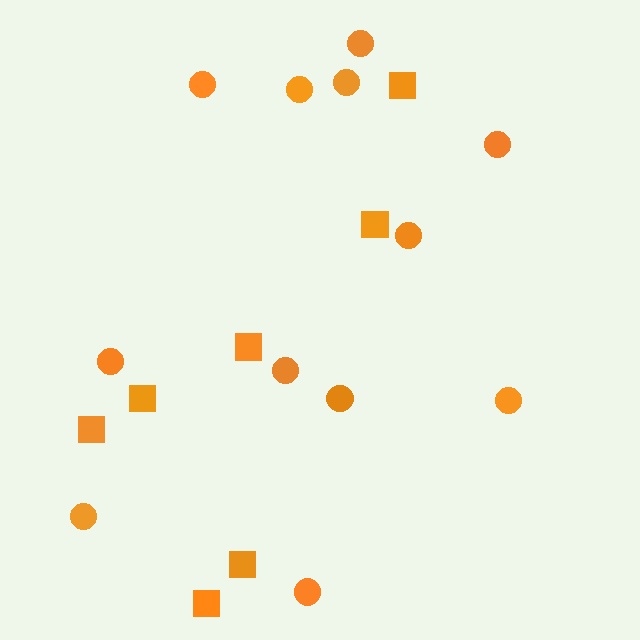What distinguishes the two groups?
There are 2 groups: one group of squares (7) and one group of circles (12).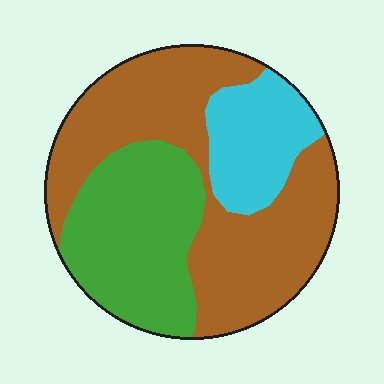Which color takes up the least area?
Cyan, at roughly 15%.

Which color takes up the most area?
Brown, at roughly 50%.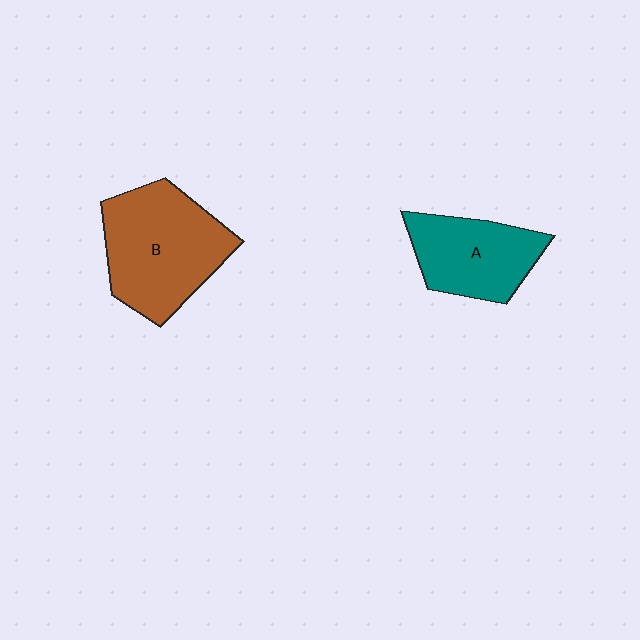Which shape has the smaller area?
Shape A (teal).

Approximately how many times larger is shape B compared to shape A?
Approximately 1.4 times.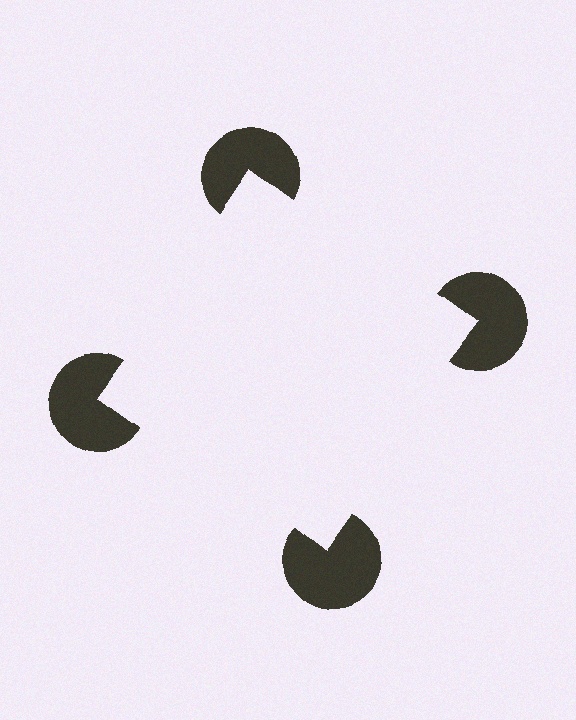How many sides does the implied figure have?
4 sides.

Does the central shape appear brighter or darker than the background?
It typically appears slightly brighter than the background, even though no actual brightness change is drawn.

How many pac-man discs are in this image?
There are 4 — one at each vertex of the illusory square.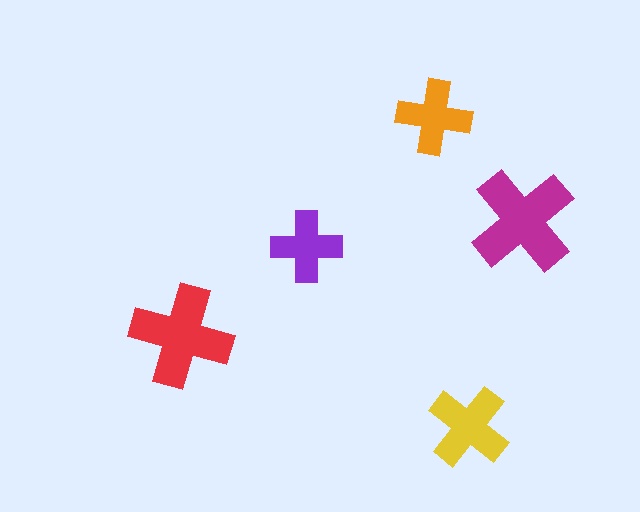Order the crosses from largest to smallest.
the magenta one, the red one, the yellow one, the orange one, the purple one.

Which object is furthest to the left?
The red cross is leftmost.